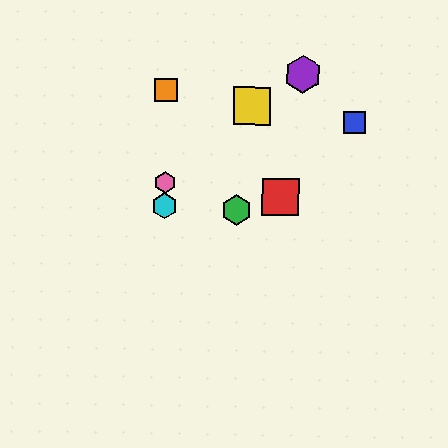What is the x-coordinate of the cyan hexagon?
The cyan hexagon is at x≈164.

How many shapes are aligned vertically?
3 shapes (the orange square, the cyan hexagon, the pink hexagon) are aligned vertically.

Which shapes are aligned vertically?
The orange square, the cyan hexagon, the pink hexagon are aligned vertically.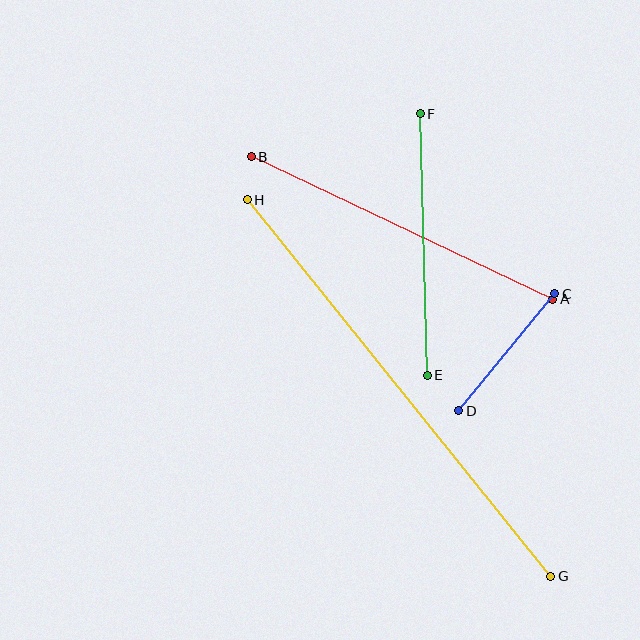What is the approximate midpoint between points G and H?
The midpoint is at approximately (399, 388) pixels.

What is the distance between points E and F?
The distance is approximately 262 pixels.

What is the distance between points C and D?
The distance is approximately 151 pixels.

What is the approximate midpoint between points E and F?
The midpoint is at approximately (424, 244) pixels.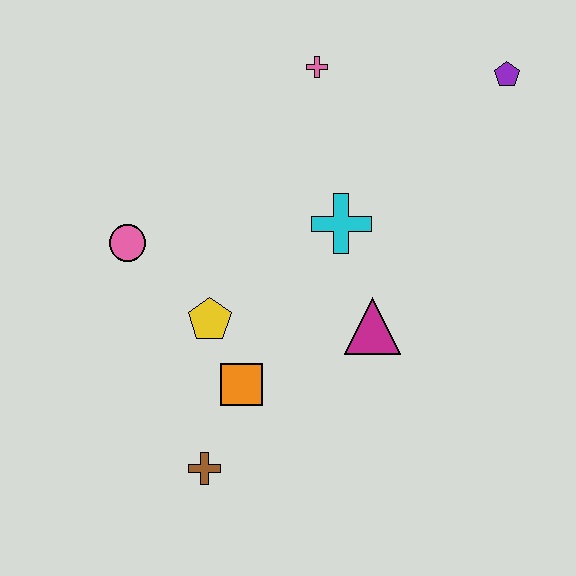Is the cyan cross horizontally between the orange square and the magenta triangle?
Yes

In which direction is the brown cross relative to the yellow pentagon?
The brown cross is below the yellow pentagon.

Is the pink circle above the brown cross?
Yes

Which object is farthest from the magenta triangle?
The purple pentagon is farthest from the magenta triangle.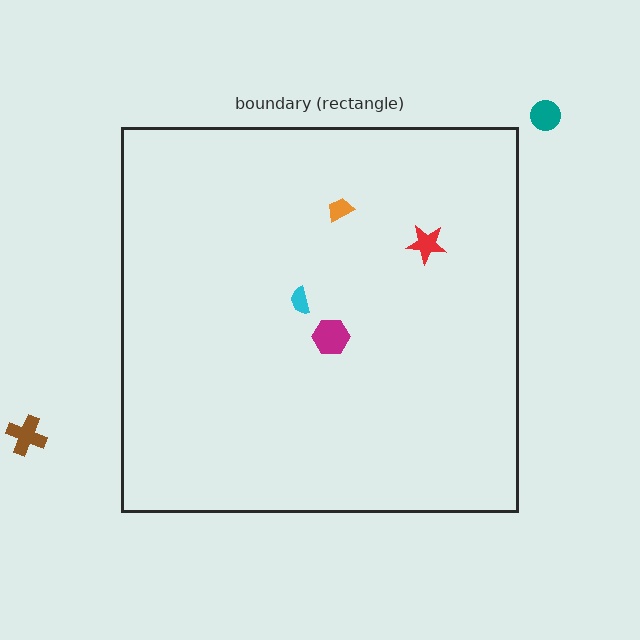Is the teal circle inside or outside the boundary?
Outside.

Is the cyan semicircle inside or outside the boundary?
Inside.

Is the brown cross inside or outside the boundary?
Outside.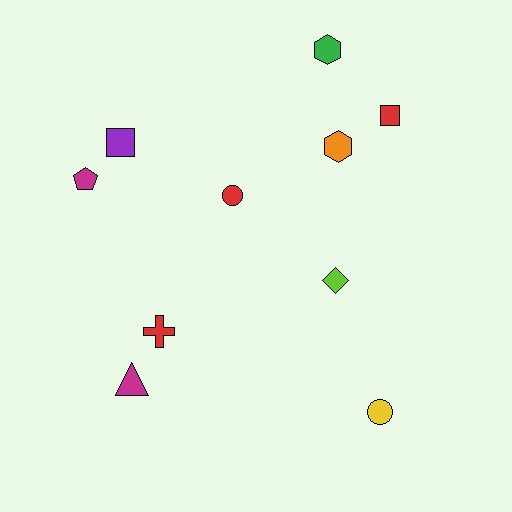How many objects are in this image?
There are 10 objects.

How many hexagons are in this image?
There are 2 hexagons.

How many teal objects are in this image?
There are no teal objects.